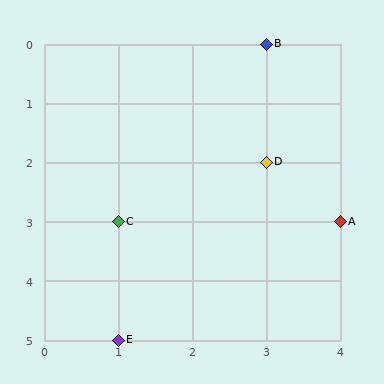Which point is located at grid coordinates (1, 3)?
Point C is at (1, 3).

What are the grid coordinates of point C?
Point C is at grid coordinates (1, 3).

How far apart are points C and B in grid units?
Points C and B are 2 columns and 3 rows apart (about 3.6 grid units diagonally).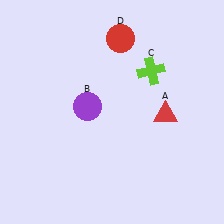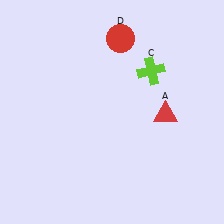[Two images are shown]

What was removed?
The purple circle (B) was removed in Image 2.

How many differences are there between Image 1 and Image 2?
There is 1 difference between the two images.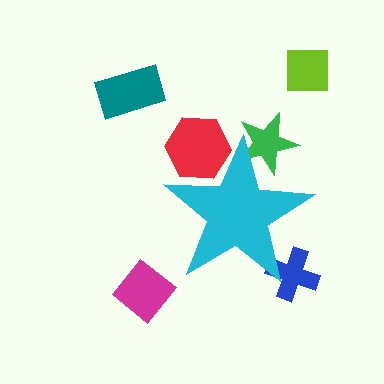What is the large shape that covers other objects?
A cyan star.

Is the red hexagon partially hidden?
Yes, the red hexagon is partially hidden behind the cyan star.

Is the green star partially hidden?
Yes, the green star is partially hidden behind the cyan star.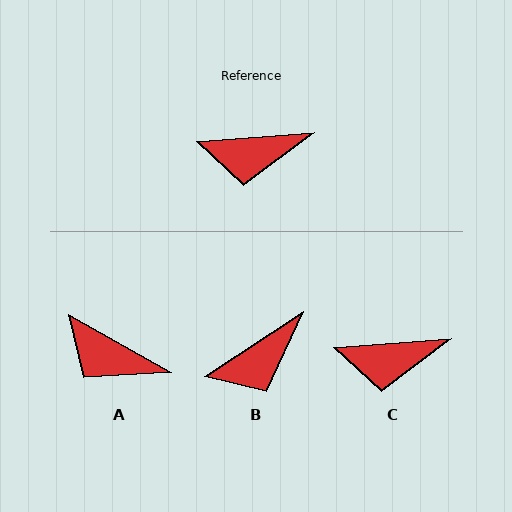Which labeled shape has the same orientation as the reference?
C.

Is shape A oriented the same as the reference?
No, it is off by about 34 degrees.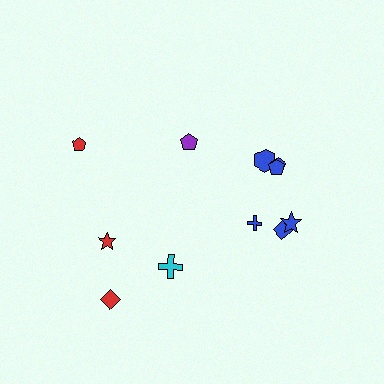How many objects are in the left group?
There are 4 objects.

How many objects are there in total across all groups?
There are 11 objects.